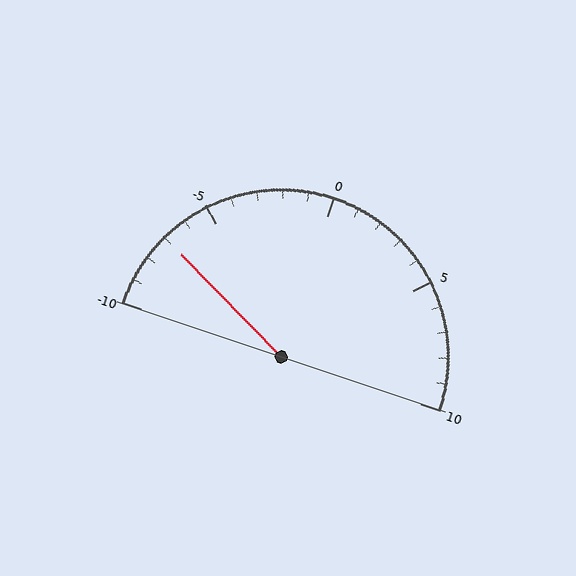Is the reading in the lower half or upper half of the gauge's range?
The reading is in the lower half of the range (-10 to 10).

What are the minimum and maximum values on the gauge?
The gauge ranges from -10 to 10.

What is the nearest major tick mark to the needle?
The nearest major tick mark is -5.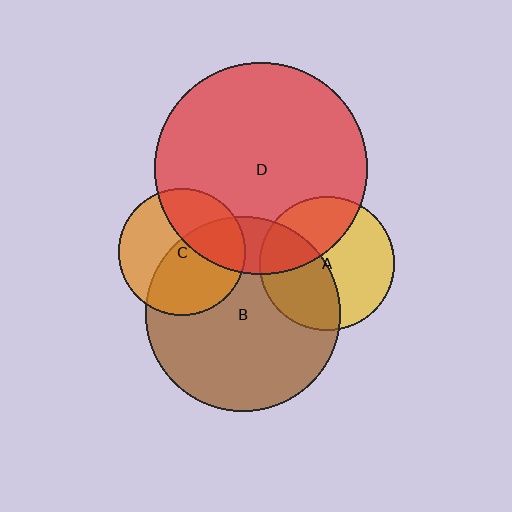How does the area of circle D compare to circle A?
Approximately 2.5 times.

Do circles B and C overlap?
Yes.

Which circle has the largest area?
Circle D (red).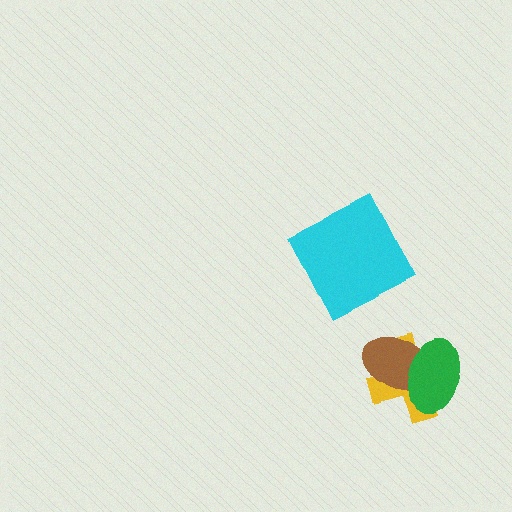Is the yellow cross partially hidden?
Yes, it is partially covered by another shape.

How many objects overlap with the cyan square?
0 objects overlap with the cyan square.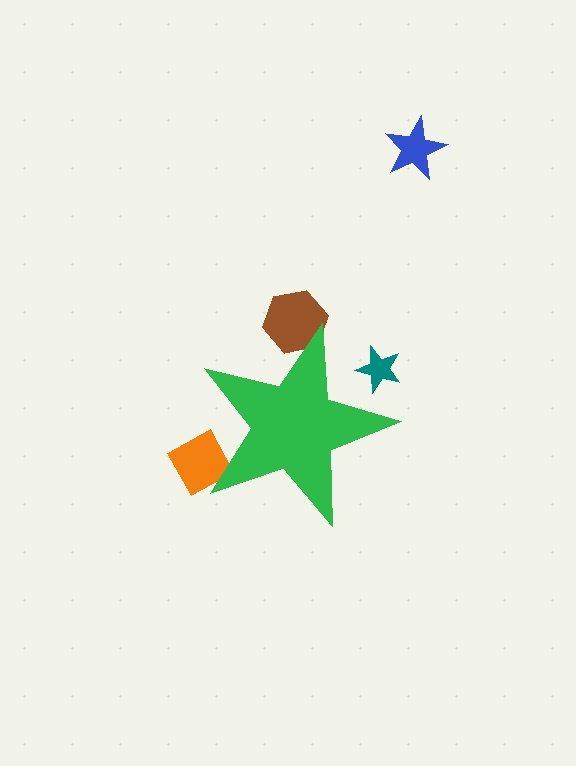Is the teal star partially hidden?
Yes, the teal star is partially hidden behind the green star.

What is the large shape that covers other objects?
A green star.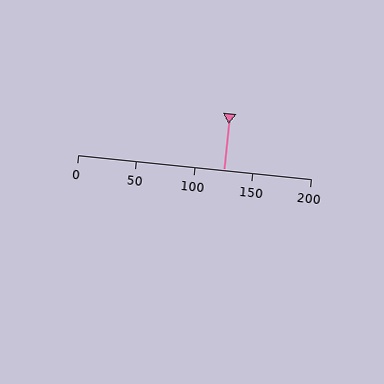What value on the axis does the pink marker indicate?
The marker indicates approximately 125.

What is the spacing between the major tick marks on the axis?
The major ticks are spaced 50 apart.